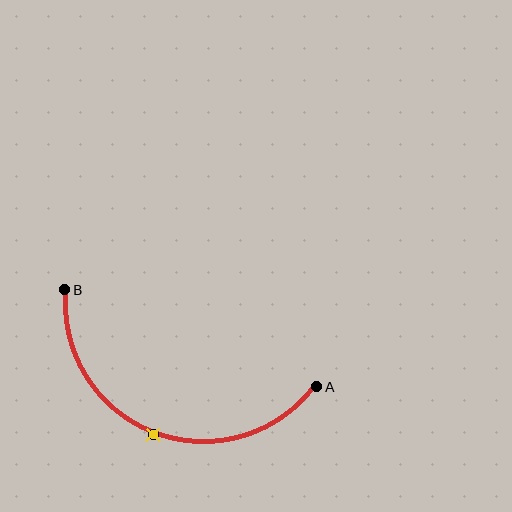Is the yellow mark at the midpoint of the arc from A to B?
Yes. The yellow mark lies on the arc at equal arc-length from both A and B — it is the arc midpoint.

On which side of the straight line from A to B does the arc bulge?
The arc bulges below the straight line connecting A and B.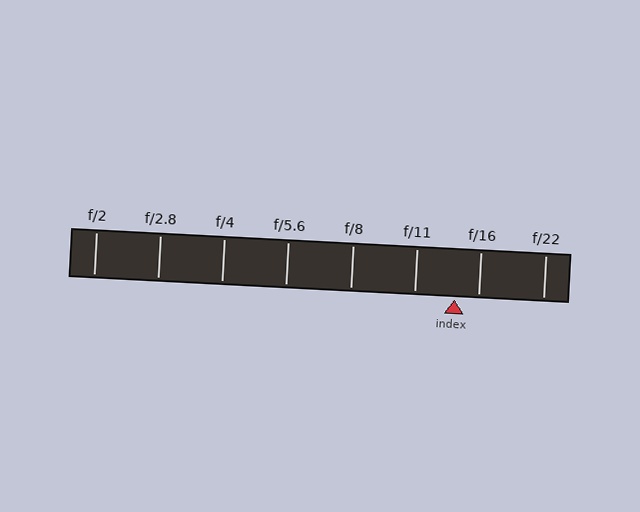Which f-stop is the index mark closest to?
The index mark is closest to f/16.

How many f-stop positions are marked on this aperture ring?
There are 8 f-stop positions marked.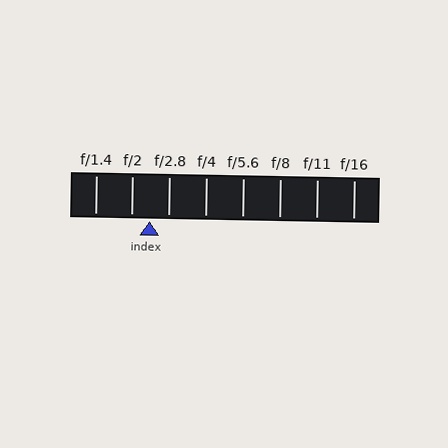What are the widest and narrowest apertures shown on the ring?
The widest aperture shown is f/1.4 and the narrowest is f/16.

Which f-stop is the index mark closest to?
The index mark is closest to f/2.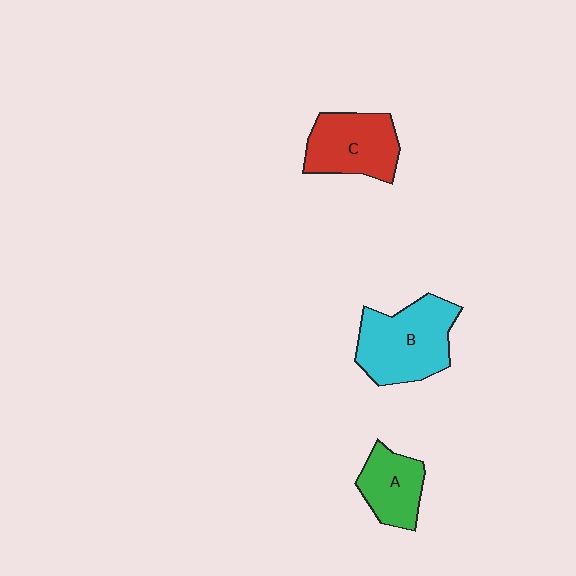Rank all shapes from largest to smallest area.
From largest to smallest: B (cyan), C (red), A (green).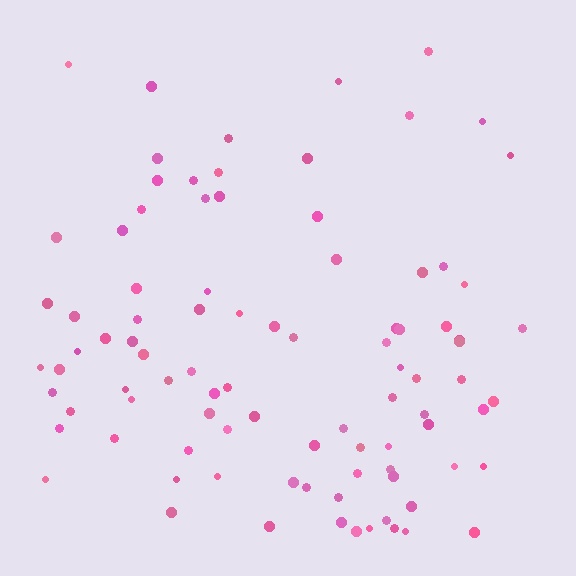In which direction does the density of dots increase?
From top to bottom, with the bottom side densest.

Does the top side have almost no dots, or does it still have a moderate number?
Still a moderate number, just noticeably fewer than the bottom.